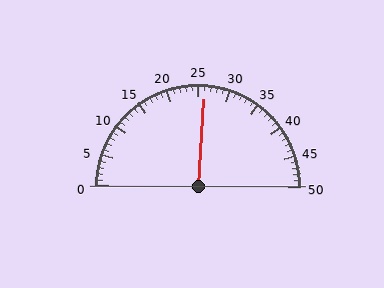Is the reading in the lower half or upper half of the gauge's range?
The reading is in the upper half of the range (0 to 50).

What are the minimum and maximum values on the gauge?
The gauge ranges from 0 to 50.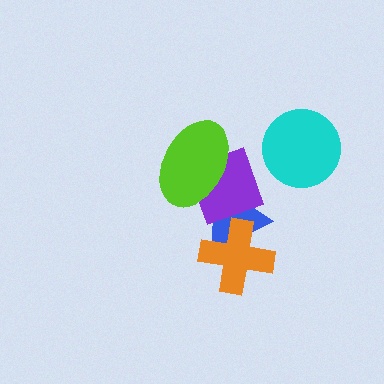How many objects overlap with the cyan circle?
0 objects overlap with the cyan circle.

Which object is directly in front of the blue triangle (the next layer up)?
The purple square is directly in front of the blue triangle.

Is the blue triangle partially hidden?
Yes, it is partially covered by another shape.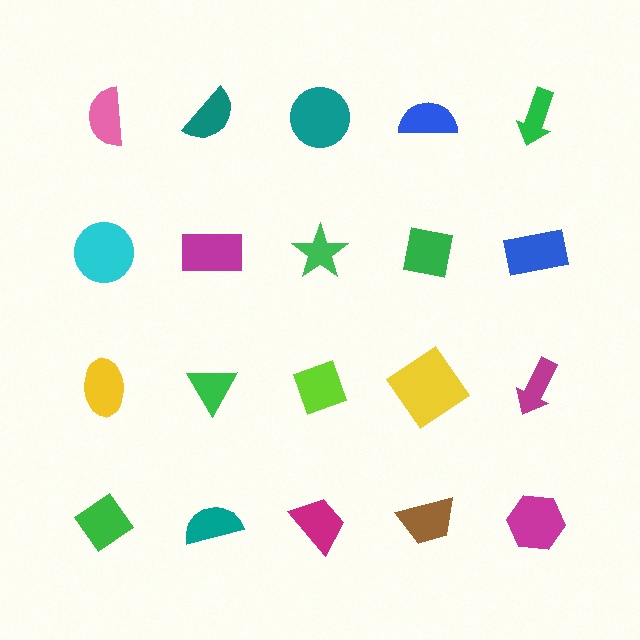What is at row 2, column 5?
A blue rectangle.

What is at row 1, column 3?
A teal circle.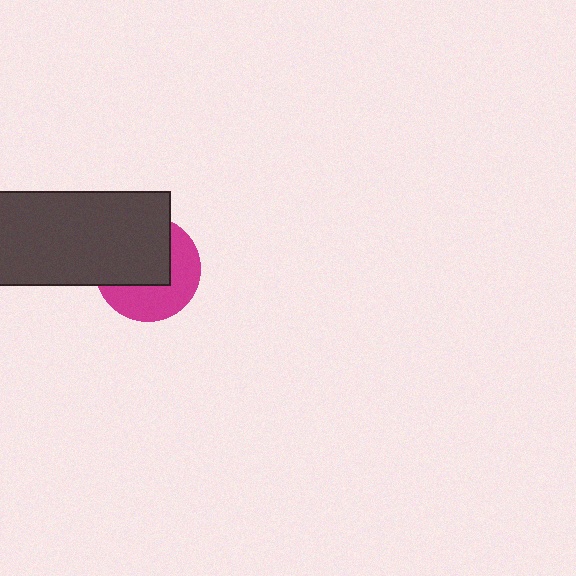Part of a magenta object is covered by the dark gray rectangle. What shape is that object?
It is a circle.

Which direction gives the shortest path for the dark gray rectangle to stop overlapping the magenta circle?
Moving toward the upper-left gives the shortest separation.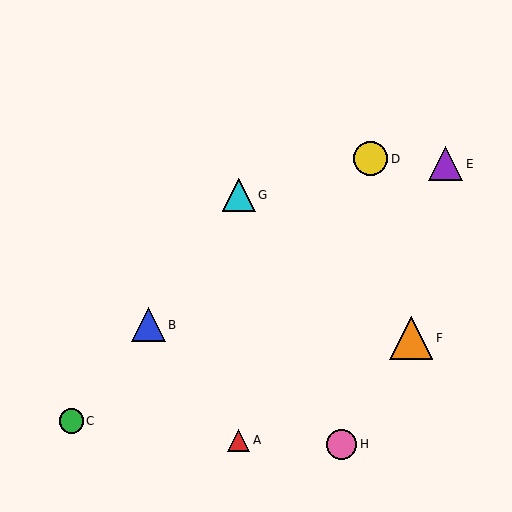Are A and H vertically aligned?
No, A is at x≈239 and H is at x≈342.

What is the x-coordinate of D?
Object D is at x≈371.